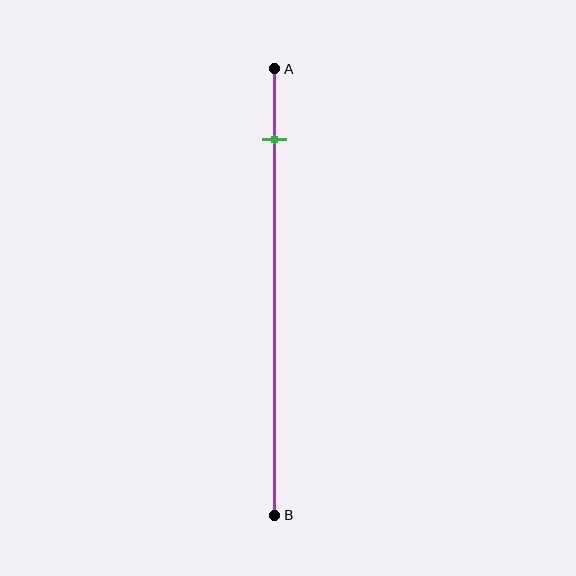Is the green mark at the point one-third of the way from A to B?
No, the mark is at about 15% from A, not at the 33% one-third point.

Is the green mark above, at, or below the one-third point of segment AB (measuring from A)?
The green mark is above the one-third point of segment AB.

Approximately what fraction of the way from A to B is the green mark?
The green mark is approximately 15% of the way from A to B.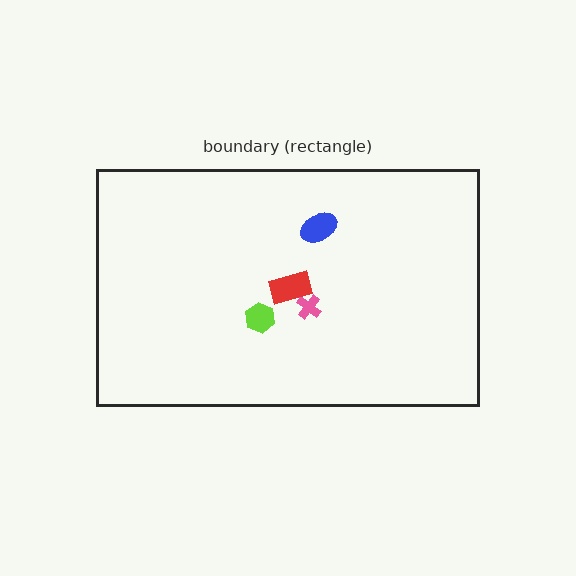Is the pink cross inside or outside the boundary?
Inside.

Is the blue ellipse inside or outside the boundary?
Inside.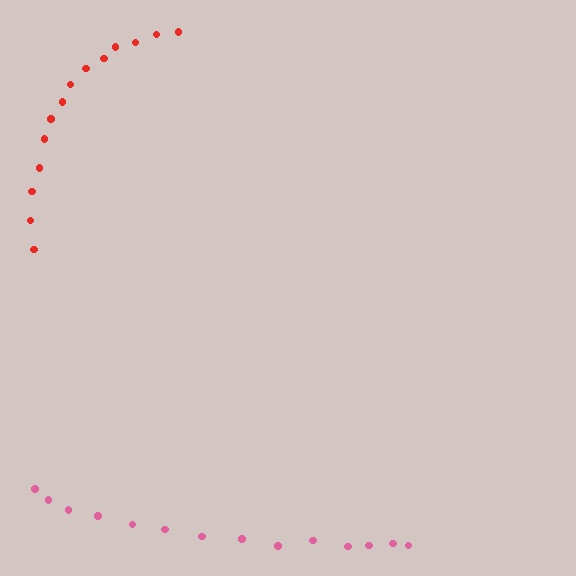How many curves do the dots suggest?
There are 2 distinct paths.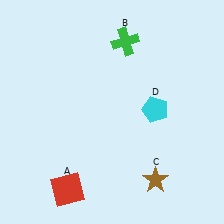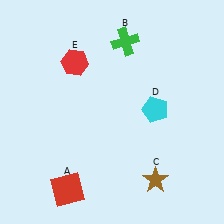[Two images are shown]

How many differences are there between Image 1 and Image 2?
There is 1 difference between the two images.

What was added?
A red hexagon (E) was added in Image 2.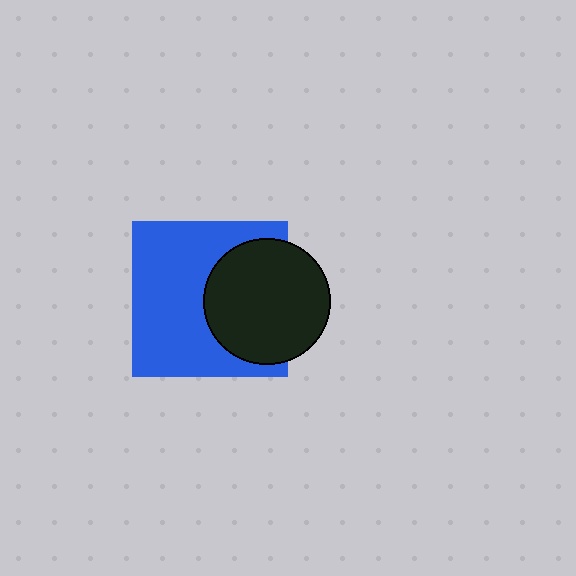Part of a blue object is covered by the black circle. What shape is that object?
It is a square.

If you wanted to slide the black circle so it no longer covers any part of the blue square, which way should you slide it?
Slide it right — that is the most direct way to separate the two shapes.